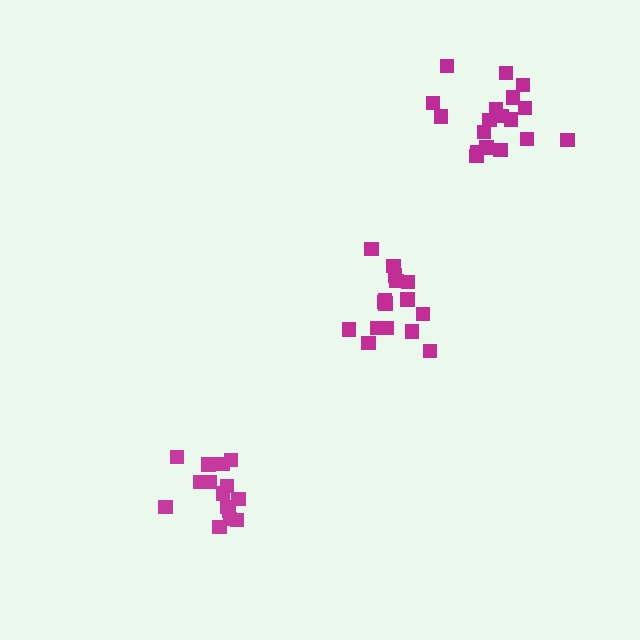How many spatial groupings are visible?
There are 3 spatial groupings.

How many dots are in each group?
Group 1: 18 dots, Group 2: 15 dots, Group 3: 16 dots (49 total).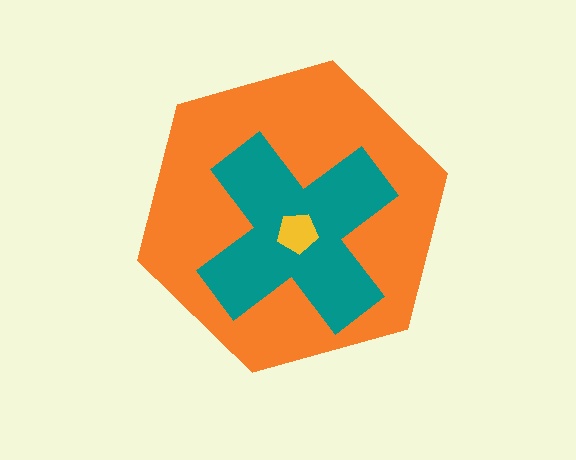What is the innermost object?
The yellow pentagon.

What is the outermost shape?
The orange hexagon.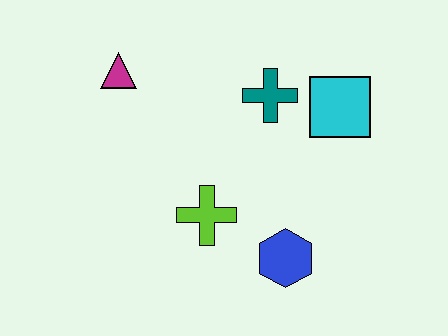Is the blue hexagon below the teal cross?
Yes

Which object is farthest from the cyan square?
The magenta triangle is farthest from the cyan square.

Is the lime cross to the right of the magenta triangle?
Yes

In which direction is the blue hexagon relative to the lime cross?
The blue hexagon is to the right of the lime cross.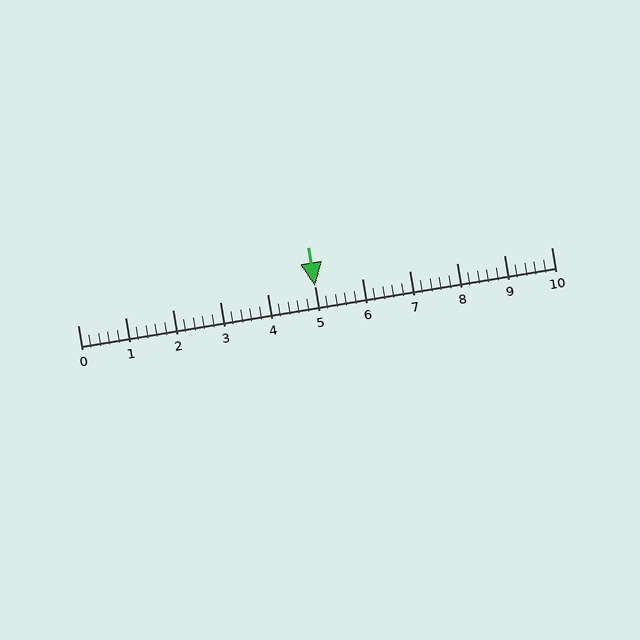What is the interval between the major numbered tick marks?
The major tick marks are spaced 1 units apart.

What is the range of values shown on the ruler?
The ruler shows values from 0 to 10.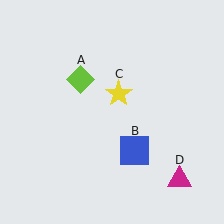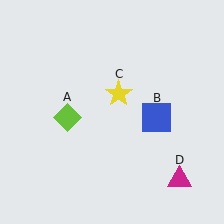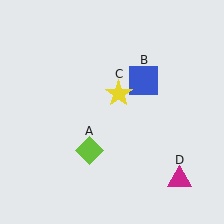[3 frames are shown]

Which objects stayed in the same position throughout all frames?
Yellow star (object C) and magenta triangle (object D) remained stationary.